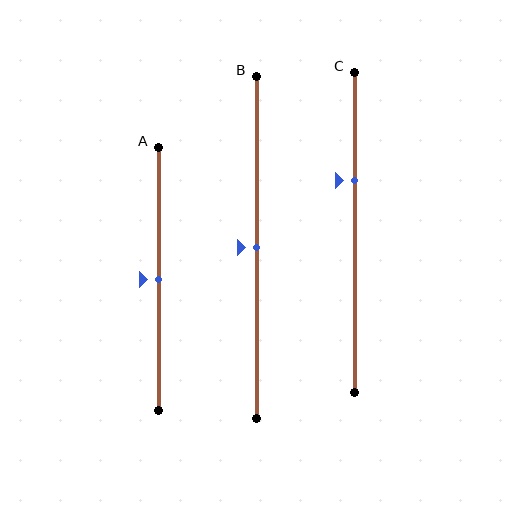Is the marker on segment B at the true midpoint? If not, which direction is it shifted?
Yes, the marker on segment B is at the true midpoint.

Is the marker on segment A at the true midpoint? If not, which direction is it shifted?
Yes, the marker on segment A is at the true midpoint.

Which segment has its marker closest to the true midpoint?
Segment A has its marker closest to the true midpoint.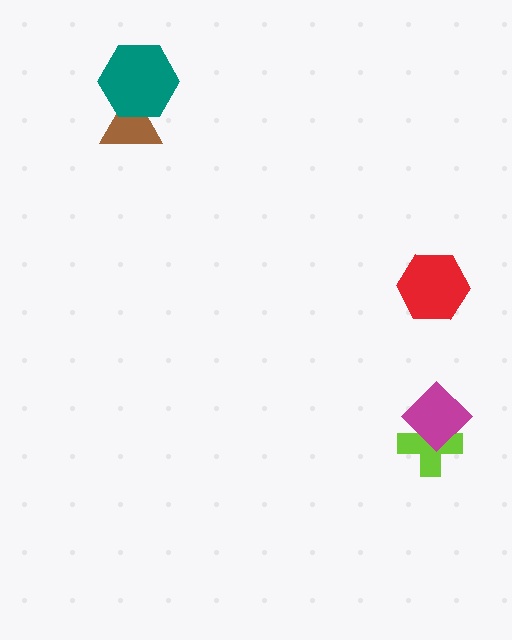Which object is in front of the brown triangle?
The teal hexagon is in front of the brown triangle.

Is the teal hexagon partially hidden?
No, no other shape covers it.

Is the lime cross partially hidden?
Yes, it is partially covered by another shape.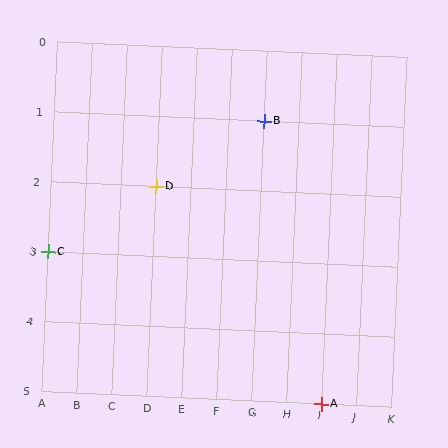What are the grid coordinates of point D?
Point D is at grid coordinates (D, 2).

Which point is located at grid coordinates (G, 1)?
Point B is at (G, 1).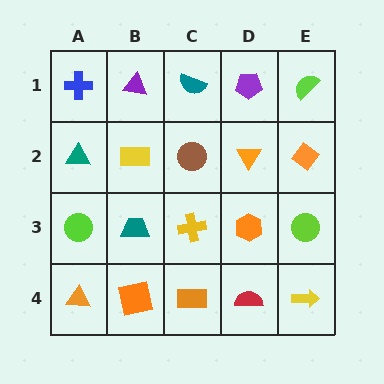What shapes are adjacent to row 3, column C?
A brown circle (row 2, column C), an orange rectangle (row 4, column C), a teal trapezoid (row 3, column B), an orange hexagon (row 3, column D).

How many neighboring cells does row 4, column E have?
2.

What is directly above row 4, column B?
A teal trapezoid.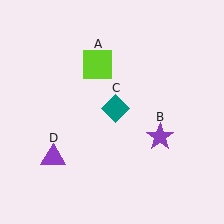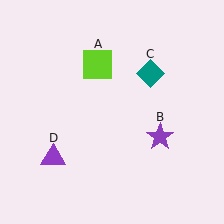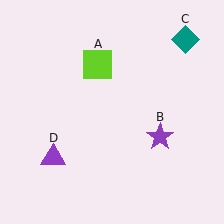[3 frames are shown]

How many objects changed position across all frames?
1 object changed position: teal diamond (object C).